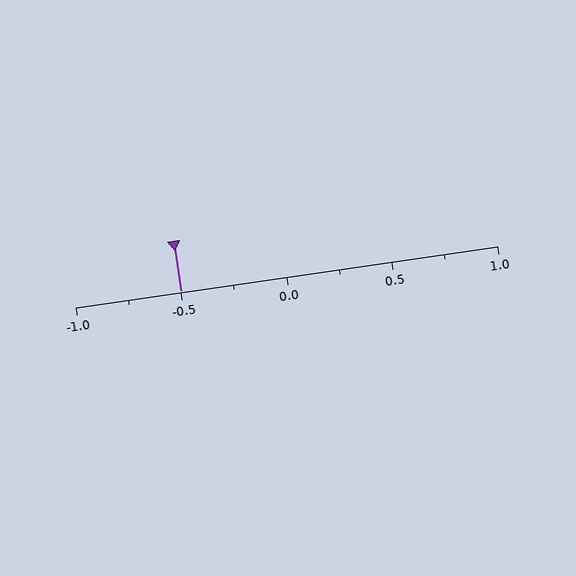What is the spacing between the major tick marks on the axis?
The major ticks are spaced 0.5 apart.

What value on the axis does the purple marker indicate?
The marker indicates approximately -0.5.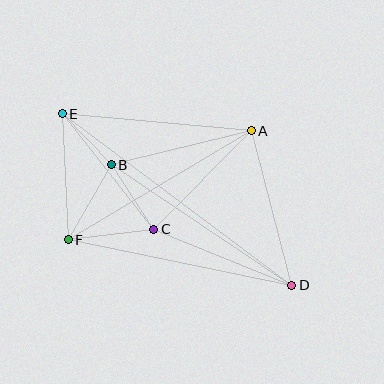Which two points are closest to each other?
Points B and E are closest to each other.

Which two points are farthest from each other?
Points D and E are farthest from each other.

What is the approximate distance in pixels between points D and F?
The distance between D and F is approximately 228 pixels.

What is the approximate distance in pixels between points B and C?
The distance between B and C is approximately 77 pixels.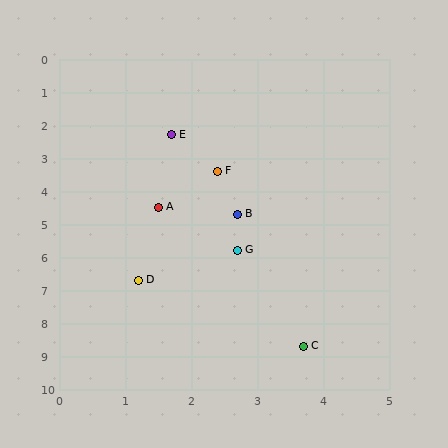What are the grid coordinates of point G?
Point G is at approximately (2.7, 5.8).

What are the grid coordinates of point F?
Point F is at approximately (2.4, 3.4).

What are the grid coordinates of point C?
Point C is at approximately (3.7, 8.7).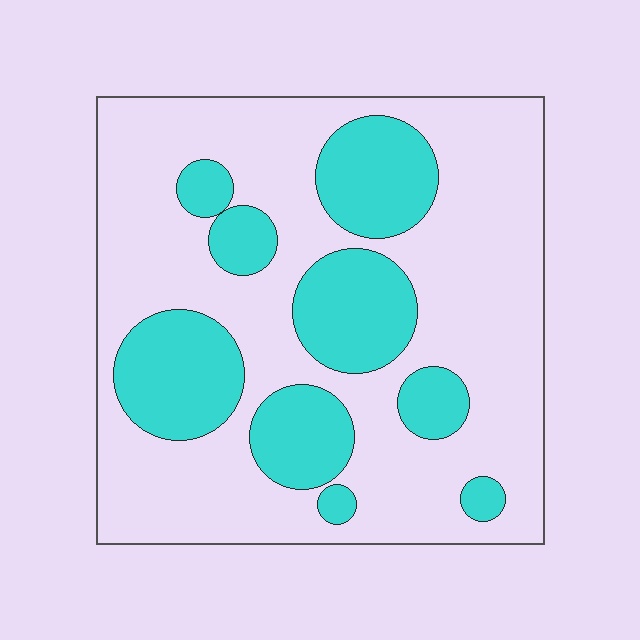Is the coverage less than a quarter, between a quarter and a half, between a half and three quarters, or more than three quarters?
Between a quarter and a half.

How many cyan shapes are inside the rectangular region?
9.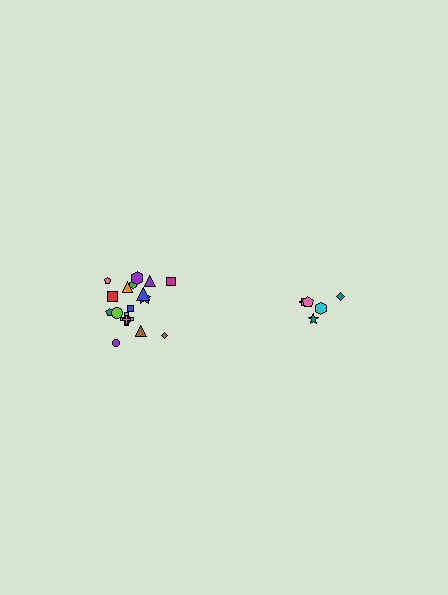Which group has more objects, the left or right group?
The left group.